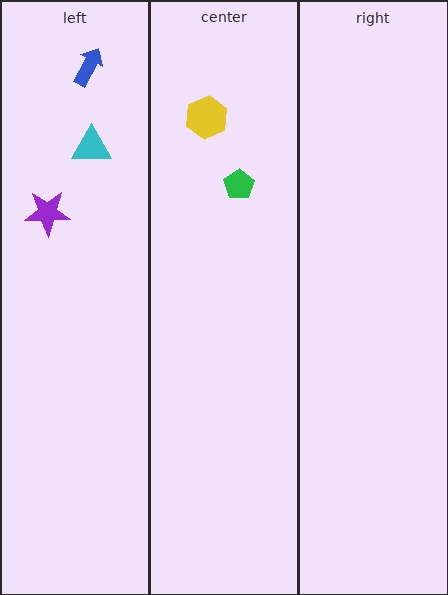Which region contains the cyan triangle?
The left region.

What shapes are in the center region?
The yellow hexagon, the green pentagon.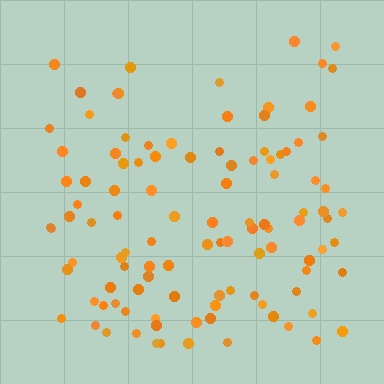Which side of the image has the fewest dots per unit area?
The top.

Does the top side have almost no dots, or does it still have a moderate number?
Still a moderate number, just noticeably fewer than the bottom.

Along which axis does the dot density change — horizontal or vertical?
Vertical.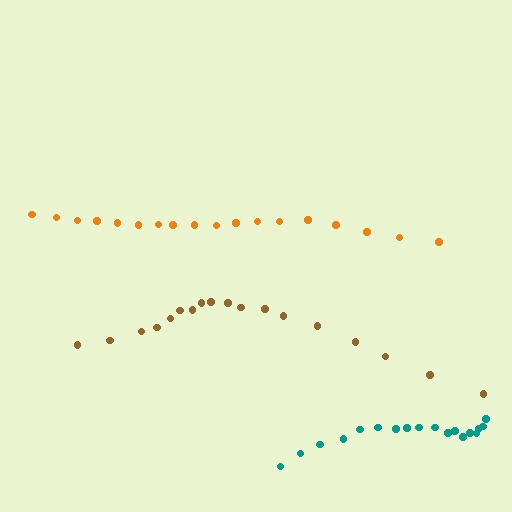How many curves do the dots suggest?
There are 3 distinct paths.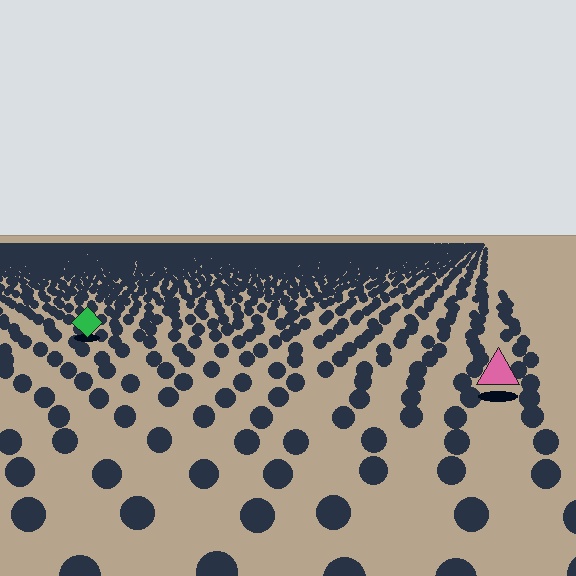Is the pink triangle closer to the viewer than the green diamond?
Yes. The pink triangle is closer — you can tell from the texture gradient: the ground texture is coarser near it.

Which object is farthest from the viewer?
The green diamond is farthest from the viewer. It appears smaller and the ground texture around it is denser.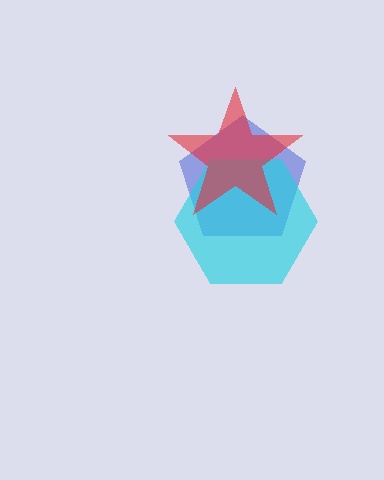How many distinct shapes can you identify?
There are 3 distinct shapes: a blue pentagon, a cyan hexagon, a red star.